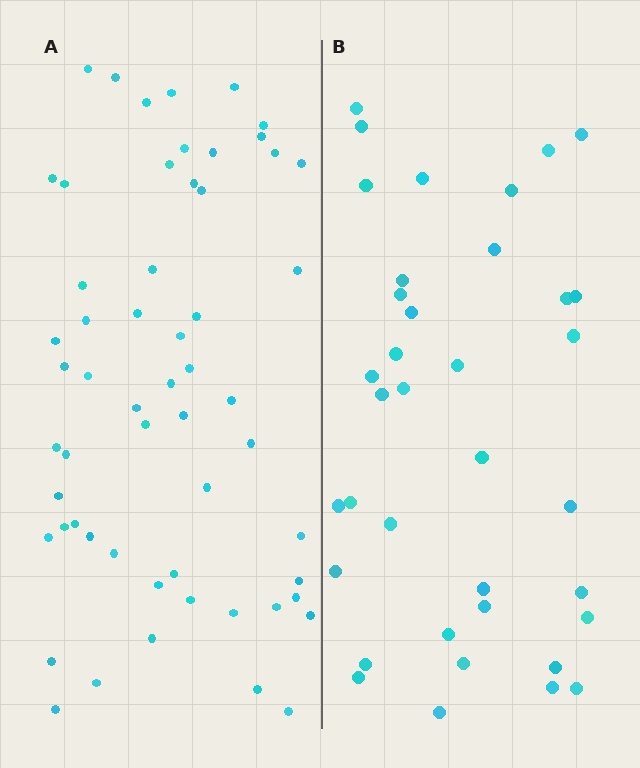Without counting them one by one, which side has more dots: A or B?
Region A (the left region) has more dots.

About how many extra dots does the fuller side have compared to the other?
Region A has approximately 20 more dots than region B.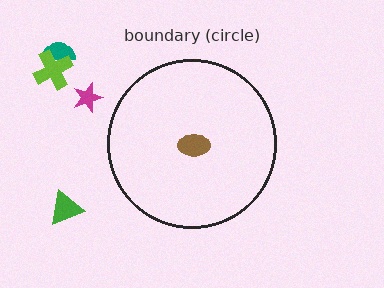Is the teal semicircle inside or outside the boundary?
Outside.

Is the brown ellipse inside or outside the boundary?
Inside.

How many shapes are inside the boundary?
1 inside, 4 outside.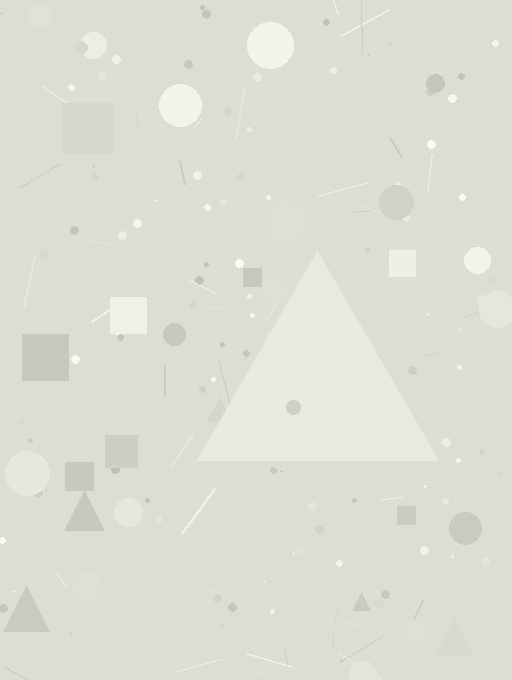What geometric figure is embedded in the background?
A triangle is embedded in the background.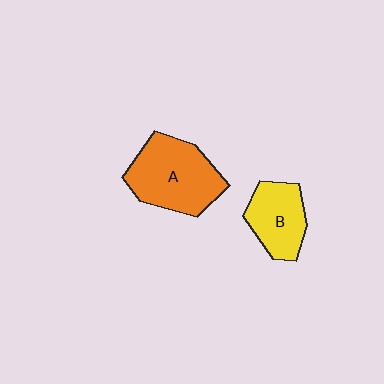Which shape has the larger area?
Shape A (orange).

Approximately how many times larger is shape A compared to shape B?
Approximately 1.5 times.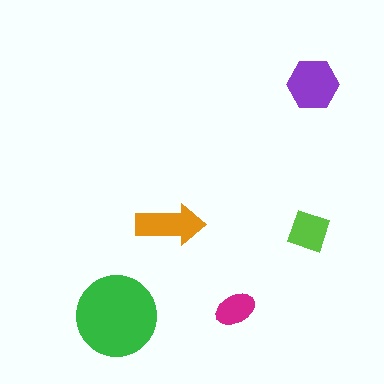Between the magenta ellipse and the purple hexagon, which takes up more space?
The purple hexagon.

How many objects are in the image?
There are 5 objects in the image.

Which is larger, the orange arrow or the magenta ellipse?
The orange arrow.